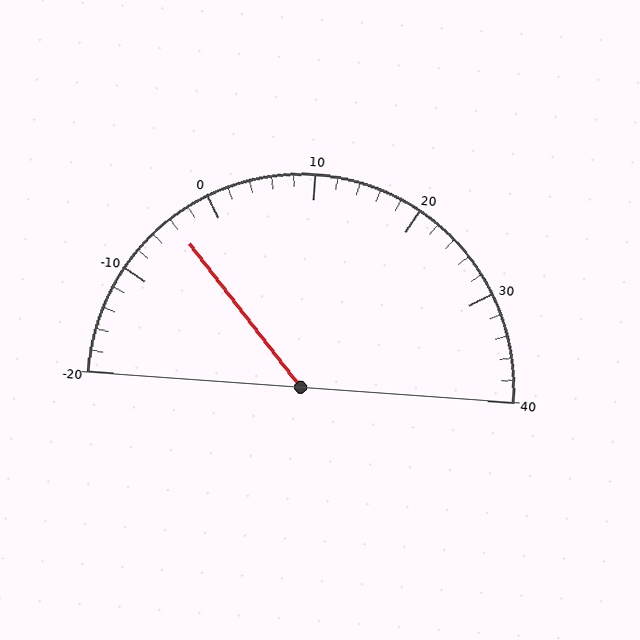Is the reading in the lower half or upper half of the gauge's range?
The reading is in the lower half of the range (-20 to 40).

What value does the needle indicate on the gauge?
The needle indicates approximately -4.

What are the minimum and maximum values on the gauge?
The gauge ranges from -20 to 40.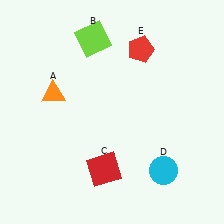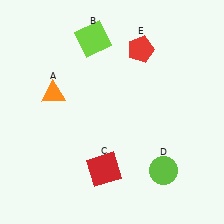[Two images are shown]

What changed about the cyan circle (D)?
In Image 1, D is cyan. In Image 2, it changed to lime.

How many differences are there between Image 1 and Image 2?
There is 1 difference between the two images.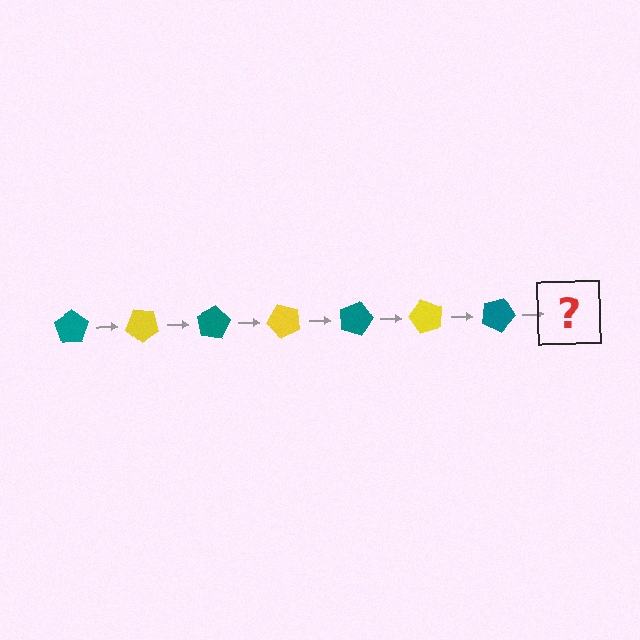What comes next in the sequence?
The next element should be a yellow pentagon, rotated 280 degrees from the start.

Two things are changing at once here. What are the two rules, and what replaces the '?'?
The two rules are that it rotates 40 degrees each step and the color cycles through teal and yellow. The '?' should be a yellow pentagon, rotated 280 degrees from the start.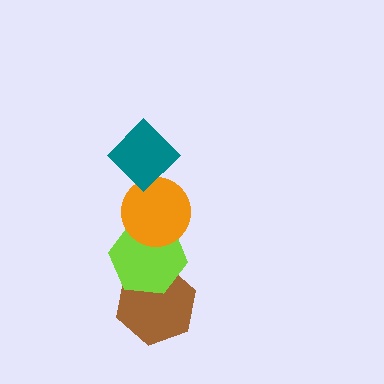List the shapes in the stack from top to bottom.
From top to bottom: the teal diamond, the orange circle, the lime hexagon, the brown hexagon.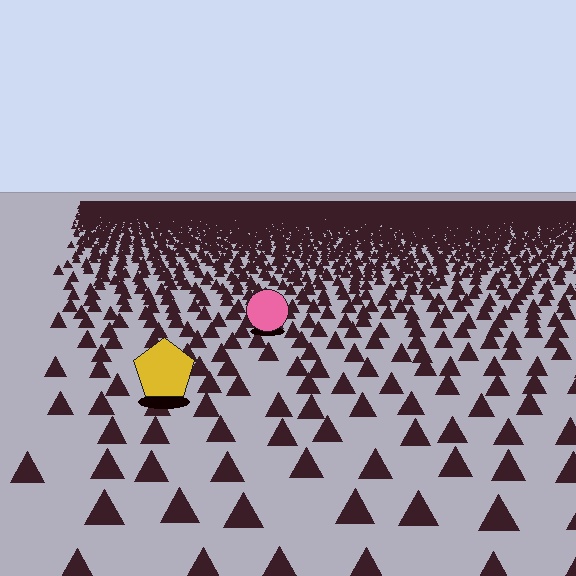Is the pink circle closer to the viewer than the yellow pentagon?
No. The yellow pentagon is closer — you can tell from the texture gradient: the ground texture is coarser near it.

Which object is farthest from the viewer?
The pink circle is farthest from the viewer. It appears smaller and the ground texture around it is denser.